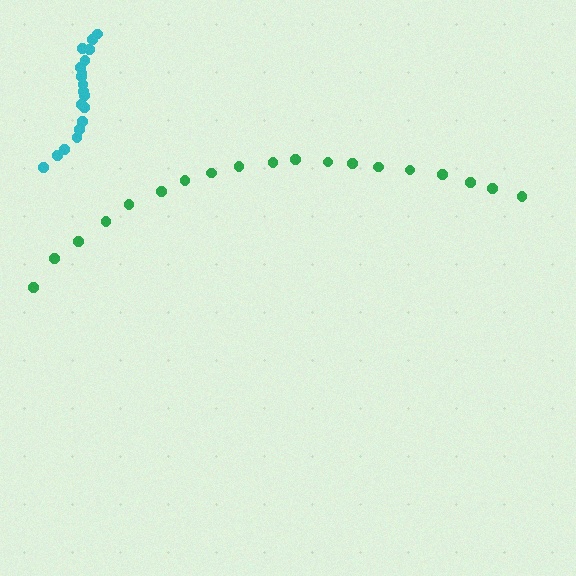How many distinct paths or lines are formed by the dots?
There are 2 distinct paths.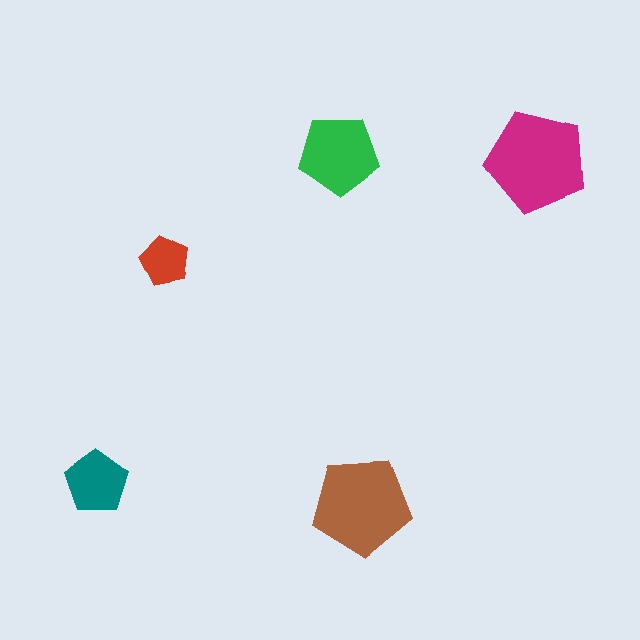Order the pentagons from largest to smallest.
the magenta one, the brown one, the green one, the teal one, the red one.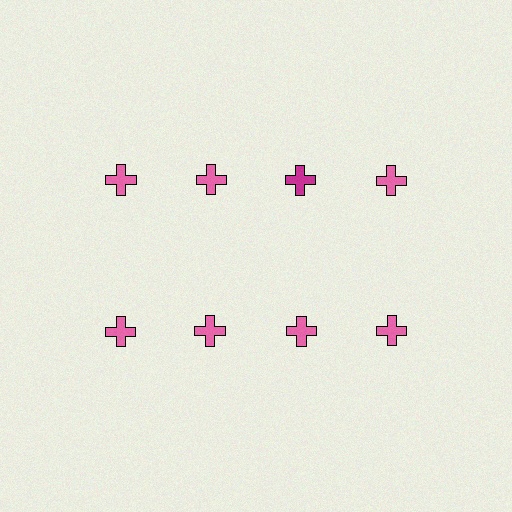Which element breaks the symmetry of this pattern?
The magenta cross in the top row, center column breaks the symmetry. All other shapes are pink crosses.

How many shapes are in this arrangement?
There are 8 shapes arranged in a grid pattern.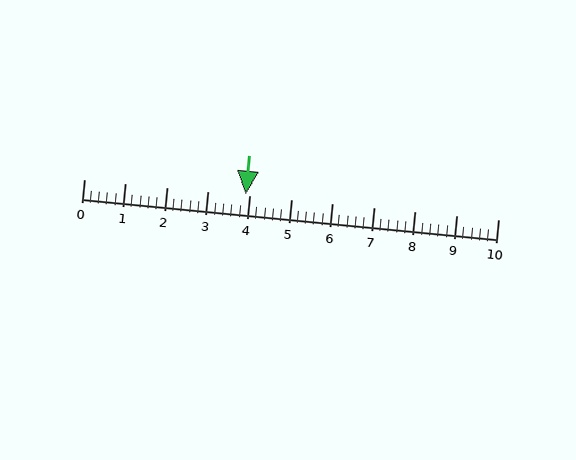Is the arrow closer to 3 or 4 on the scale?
The arrow is closer to 4.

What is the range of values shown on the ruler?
The ruler shows values from 0 to 10.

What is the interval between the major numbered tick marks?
The major tick marks are spaced 1 units apart.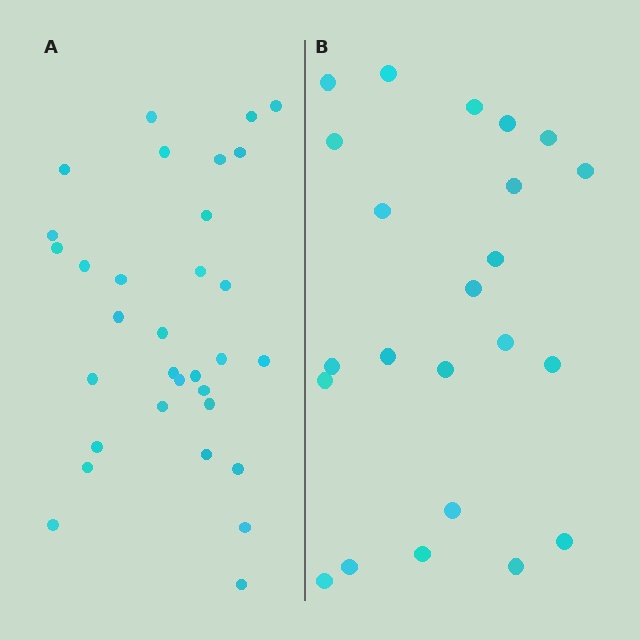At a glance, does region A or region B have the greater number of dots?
Region A (the left region) has more dots.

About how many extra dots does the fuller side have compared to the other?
Region A has roughly 8 or so more dots than region B.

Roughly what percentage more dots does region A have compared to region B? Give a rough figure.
About 40% more.